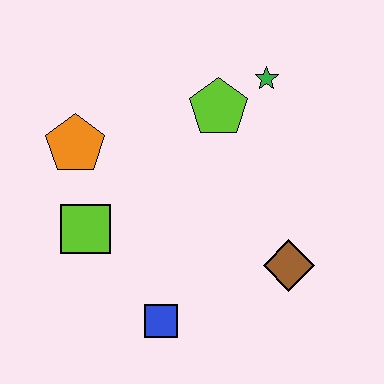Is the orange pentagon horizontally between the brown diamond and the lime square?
No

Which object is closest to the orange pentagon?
The lime square is closest to the orange pentagon.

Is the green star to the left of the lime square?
No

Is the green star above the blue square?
Yes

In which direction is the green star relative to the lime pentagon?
The green star is to the right of the lime pentagon.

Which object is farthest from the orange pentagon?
The brown diamond is farthest from the orange pentagon.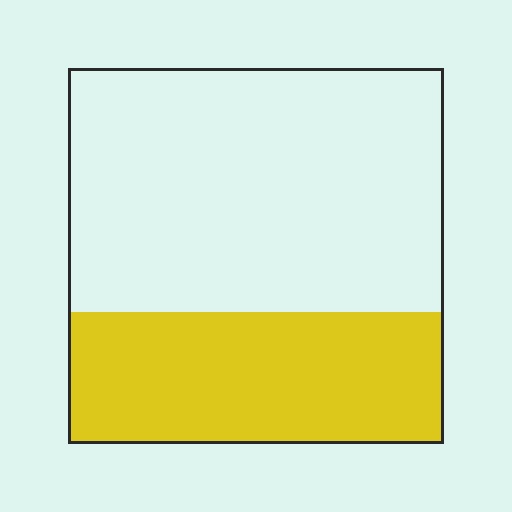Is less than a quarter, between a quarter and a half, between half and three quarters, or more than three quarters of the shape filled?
Between a quarter and a half.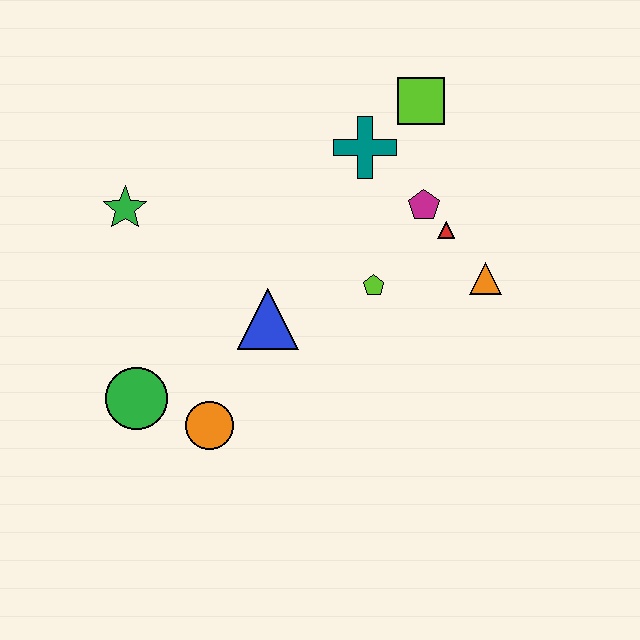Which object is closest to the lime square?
The teal cross is closest to the lime square.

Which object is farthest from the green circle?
The lime square is farthest from the green circle.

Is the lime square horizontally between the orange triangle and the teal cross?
Yes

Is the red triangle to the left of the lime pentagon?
No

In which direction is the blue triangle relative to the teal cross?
The blue triangle is below the teal cross.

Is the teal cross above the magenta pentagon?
Yes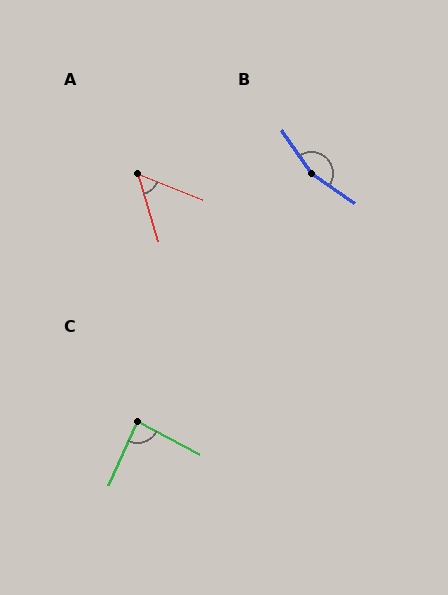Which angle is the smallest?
A, at approximately 52 degrees.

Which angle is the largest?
B, at approximately 158 degrees.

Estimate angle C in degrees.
Approximately 86 degrees.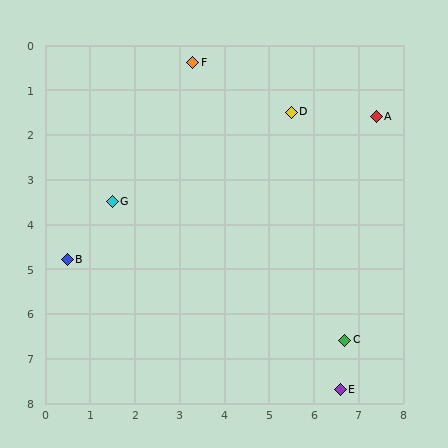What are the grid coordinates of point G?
Point G is at approximately (1.5, 3.5).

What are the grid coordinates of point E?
Point E is at approximately (6.6, 7.7).